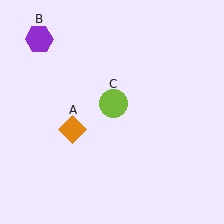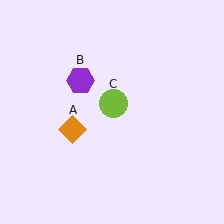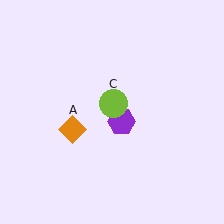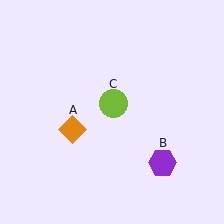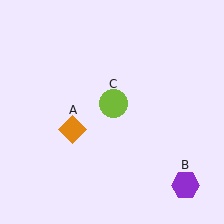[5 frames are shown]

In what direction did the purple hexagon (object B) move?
The purple hexagon (object B) moved down and to the right.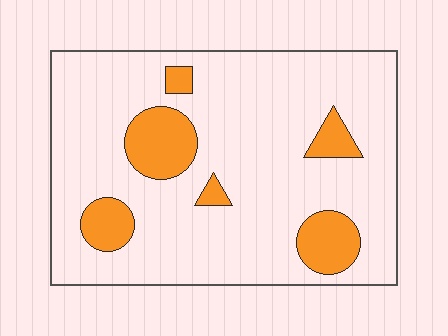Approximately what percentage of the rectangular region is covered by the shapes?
Approximately 15%.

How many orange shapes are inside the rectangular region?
6.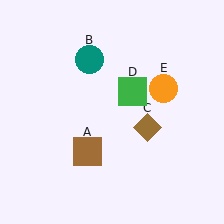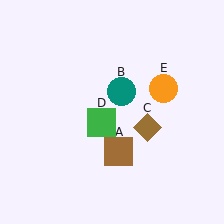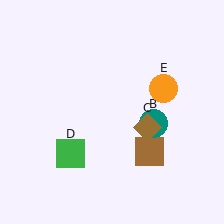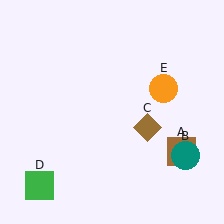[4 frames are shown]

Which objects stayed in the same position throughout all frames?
Brown diamond (object C) and orange circle (object E) remained stationary.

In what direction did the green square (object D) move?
The green square (object D) moved down and to the left.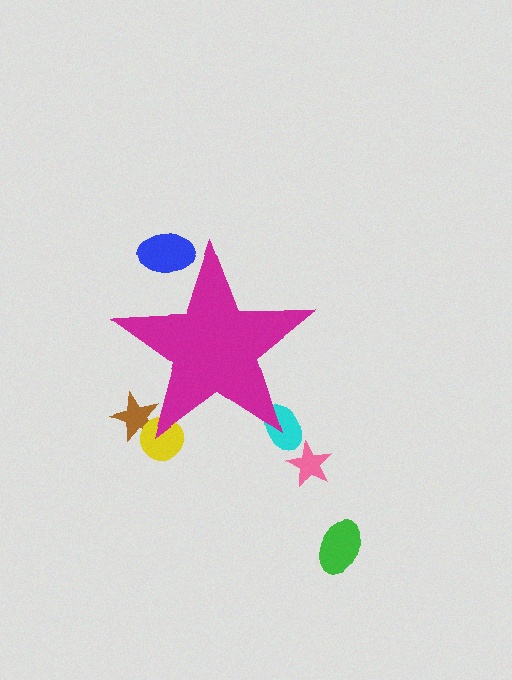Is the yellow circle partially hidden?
Yes, the yellow circle is partially hidden behind the magenta star.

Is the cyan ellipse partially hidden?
Yes, the cyan ellipse is partially hidden behind the magenta star.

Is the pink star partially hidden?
No, the pink star is fully visible.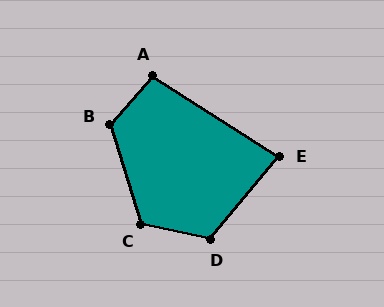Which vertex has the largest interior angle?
B, at approximately 121 degrees.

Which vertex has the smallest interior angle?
E, at approximately 83 degrees.